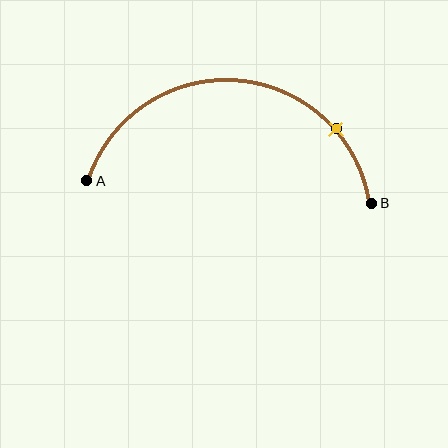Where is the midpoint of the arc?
The arc midpoint is the point on the curve farthest from the straight line joining A and B. It sits above that line.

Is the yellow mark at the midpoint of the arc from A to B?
No. The yellow mark lies on the arc but is closer to endpoint B. The arc midpoint would be at the point on the curve equidistant along the arc from both A and B.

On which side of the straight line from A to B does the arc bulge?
The arc bulges above the straight line connecting A and B.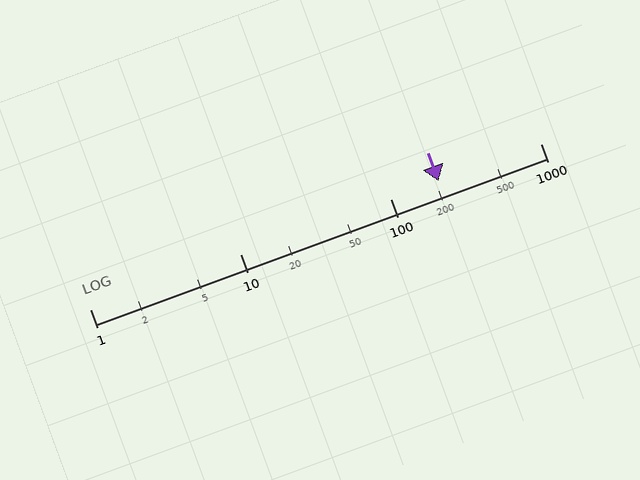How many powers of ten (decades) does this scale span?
The scale spans 3 decades, from 1 to 1000.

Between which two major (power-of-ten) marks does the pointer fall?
The pointer is between 100 and 1000.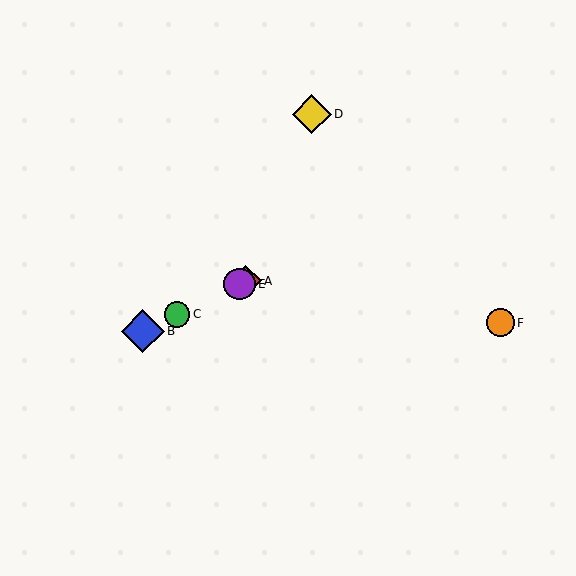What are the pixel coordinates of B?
Object B is at (143, 331).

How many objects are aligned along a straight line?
4 objects (A, B, C, E) are aligned along a straight line.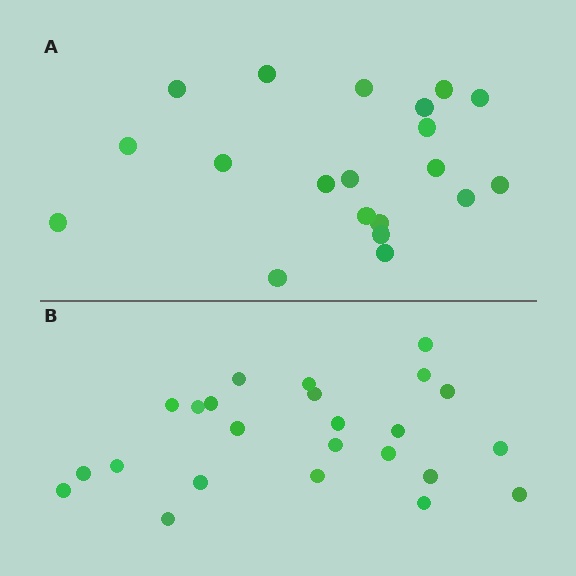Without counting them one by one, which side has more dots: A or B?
Region B (the bottom region) has more dots.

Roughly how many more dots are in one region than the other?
Region B has about 4 more dots than region A.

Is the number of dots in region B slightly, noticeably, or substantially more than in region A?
Region B has only slightly more — the two regions are fairly close. The ratio is roughly 1.2 to 1.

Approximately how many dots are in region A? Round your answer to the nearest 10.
About 20 dots.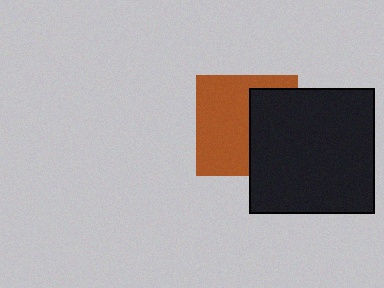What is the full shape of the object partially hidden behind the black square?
The partially hidden object is a brown square.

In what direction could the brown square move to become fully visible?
The brown square could move left. That would shift it out from behind the black square entirely.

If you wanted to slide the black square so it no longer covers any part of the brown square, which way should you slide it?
Slide it right — that is the most direct way to separate the two shapes.